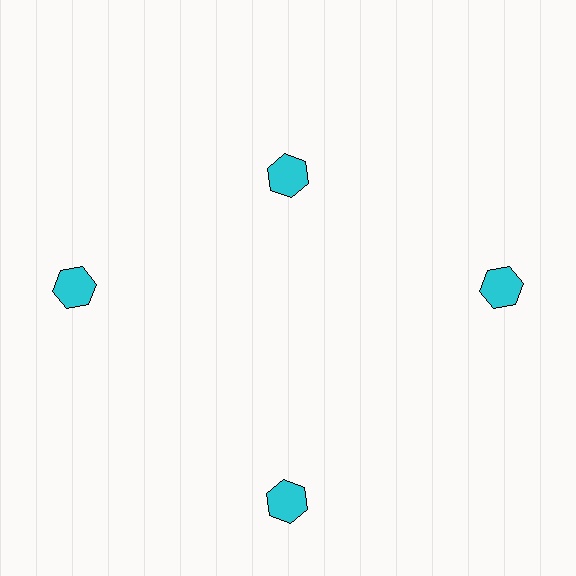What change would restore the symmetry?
The symmetry would be restored by moving it outward, back onto the ring so that all 4 hexagons sit at equal angles and equal distance from the center.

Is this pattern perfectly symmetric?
No. The 4 cyan hexagons are arranged in a ring, but one element near the 12 o'clock position is pulled inward toward the center, breaking the 4-fold rotational symmetry.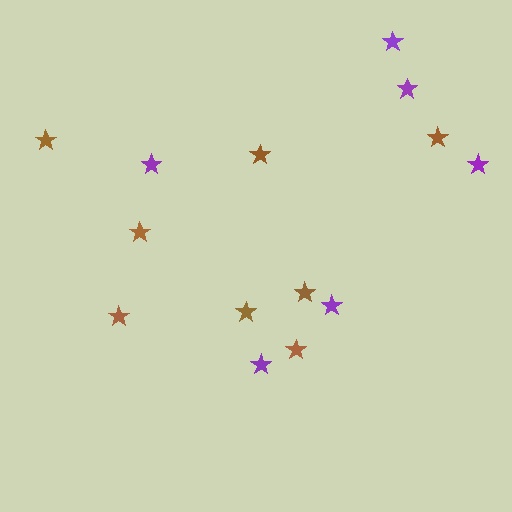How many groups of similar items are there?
There are 2 groups: one group of brown stars (8) and one group of purple stars (6).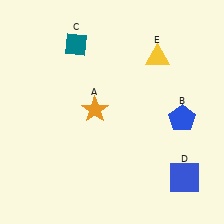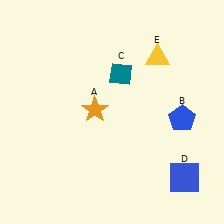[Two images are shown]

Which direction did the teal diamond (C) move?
The teal diamond (C) moved right.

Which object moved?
The teal diamond (C) moved right.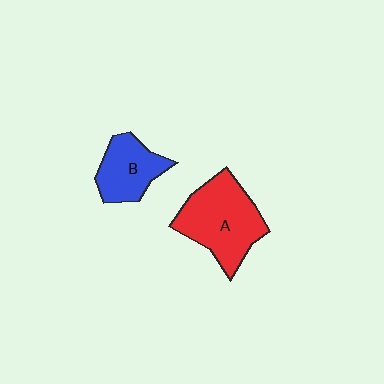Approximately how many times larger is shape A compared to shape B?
Approximately 1.6 times.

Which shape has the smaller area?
Shape B (blue).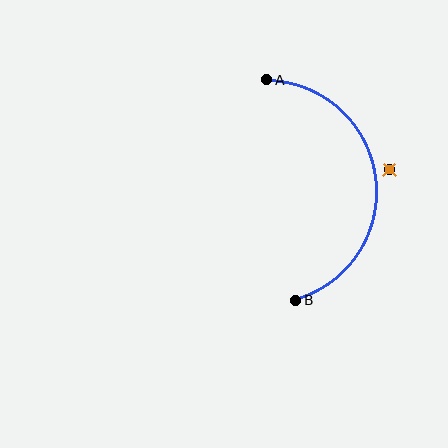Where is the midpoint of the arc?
The arc midpoint is the point on the curve farthest from the straight line joining A and B. It sits to the right of that line.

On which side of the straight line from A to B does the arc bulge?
The arc bulges to the right of the straight line connecting A and B.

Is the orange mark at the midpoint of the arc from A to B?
No — the orange mark does not lie on the arc at all. It sits slightly outside the curve.